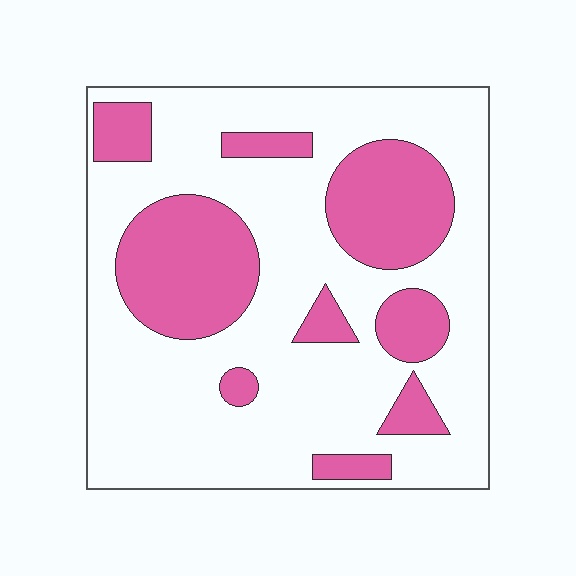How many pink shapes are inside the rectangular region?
9.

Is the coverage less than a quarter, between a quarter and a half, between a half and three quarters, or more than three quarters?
Between a quarter and a half.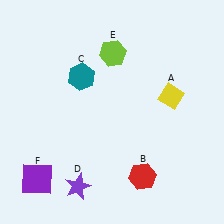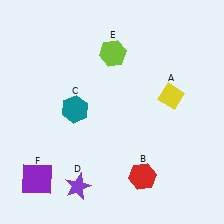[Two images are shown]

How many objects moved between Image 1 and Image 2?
1 object moved between the two images.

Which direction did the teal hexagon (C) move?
The teal hexagon (C) moved down.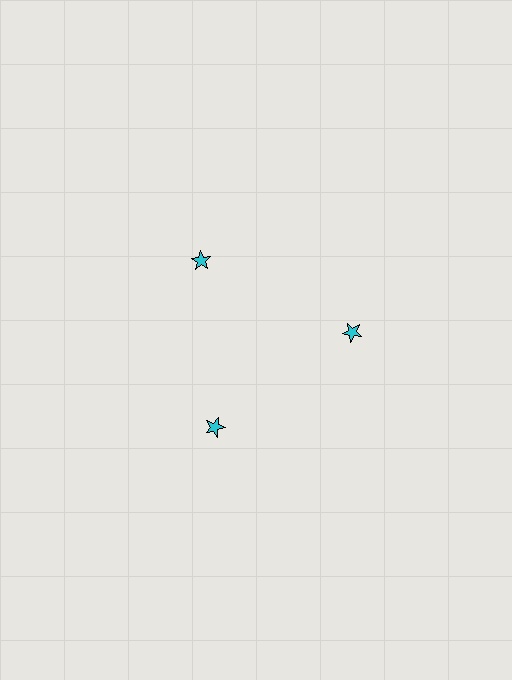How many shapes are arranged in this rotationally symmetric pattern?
There are 3 shapes, arranged in 3 groups of 1.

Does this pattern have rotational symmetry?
Yes, this pattern has 3-fold rotational symmetry. It looks the same after rotating 120 degrees around the center.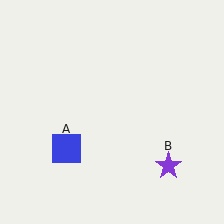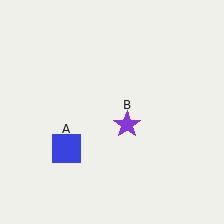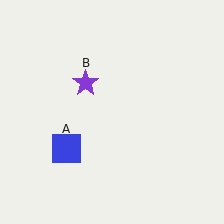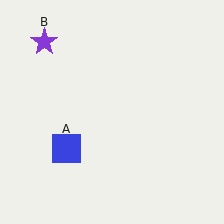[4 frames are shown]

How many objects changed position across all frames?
1 object changed position: purple star (object B).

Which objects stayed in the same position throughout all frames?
Blue square (object A) remained stationary.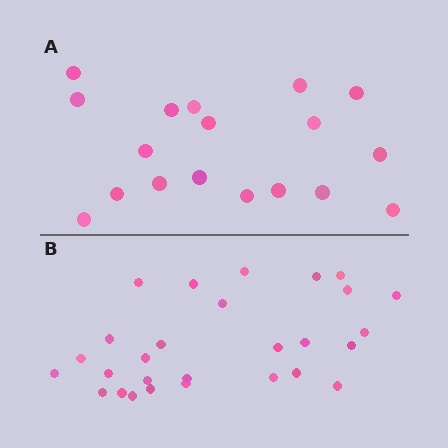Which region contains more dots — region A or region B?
Region B (the bottom region) has more dots.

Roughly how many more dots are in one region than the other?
Region B has roughly 10 or so more dots than region A.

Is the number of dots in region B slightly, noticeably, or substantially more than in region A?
Region B has substantially more. The ratio is roughly 1.6 to 1.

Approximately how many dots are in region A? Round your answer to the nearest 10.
About 20 dots. (The exact count is 18, which rounds to 20.)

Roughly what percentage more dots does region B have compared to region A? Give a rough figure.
About 55% more.